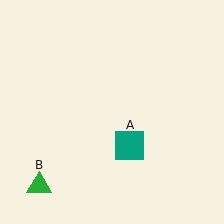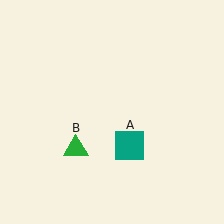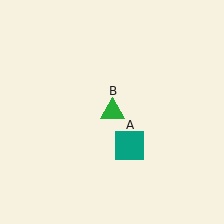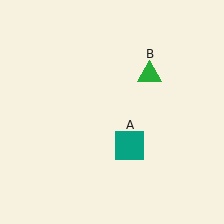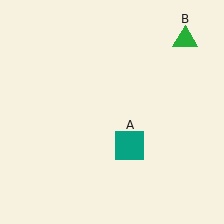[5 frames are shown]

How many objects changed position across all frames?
1 object changed position: green triangle (object B).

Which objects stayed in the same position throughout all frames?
Teal square (object A) remained stationary.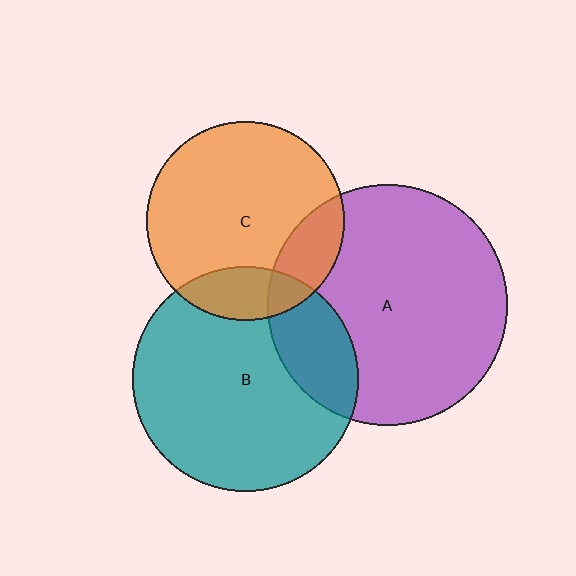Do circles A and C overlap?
Yes.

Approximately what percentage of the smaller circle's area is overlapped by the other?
Approximately 20%.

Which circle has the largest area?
Circle A (purple).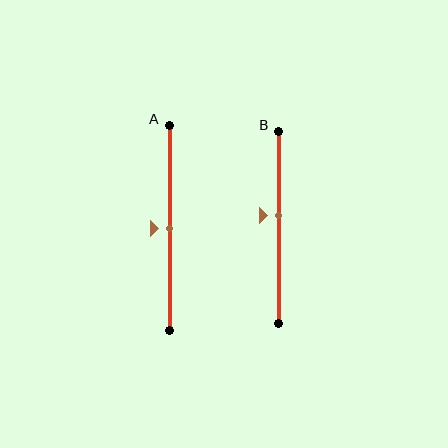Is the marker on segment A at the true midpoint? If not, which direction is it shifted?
Yes, the marker on segment A is at the true midpoint.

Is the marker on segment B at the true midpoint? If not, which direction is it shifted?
No, the marker on segment B is shifted upward by about 7% of the segment length.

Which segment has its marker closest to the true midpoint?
Segment A has its marker closest to the true midpoint.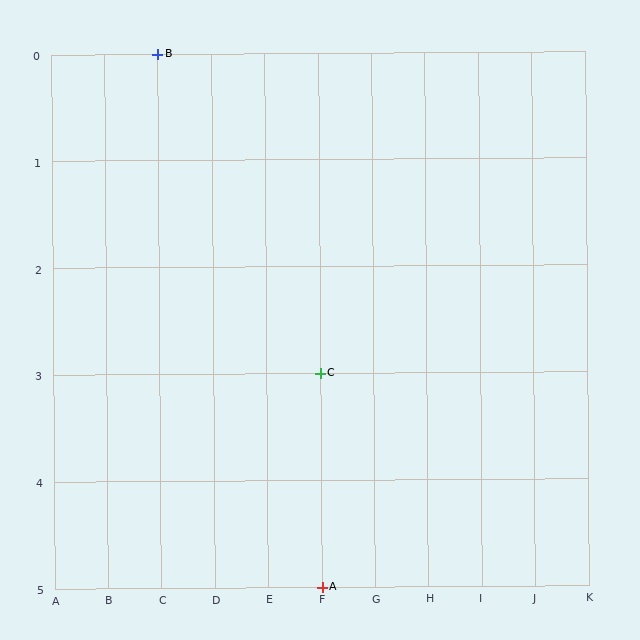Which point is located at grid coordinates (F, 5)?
Point A is at (F, 5).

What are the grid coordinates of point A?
Point A is at grid coordinates (F, 5).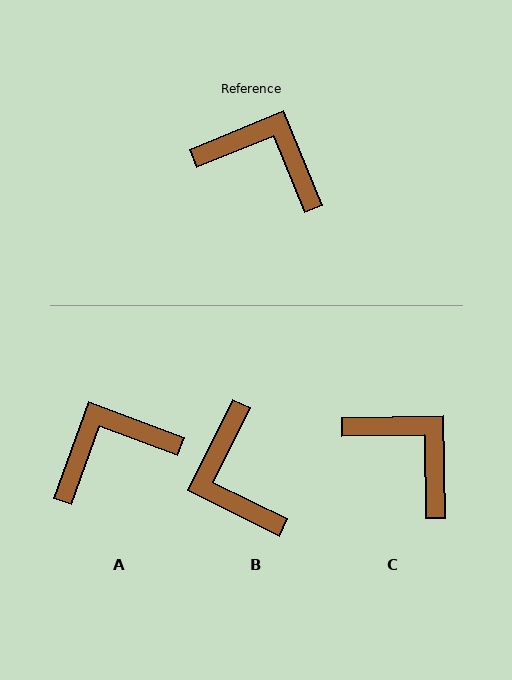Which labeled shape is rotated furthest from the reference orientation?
B, about 131 degrees away.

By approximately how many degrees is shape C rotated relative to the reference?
Approximately 22 degrees clockwise.